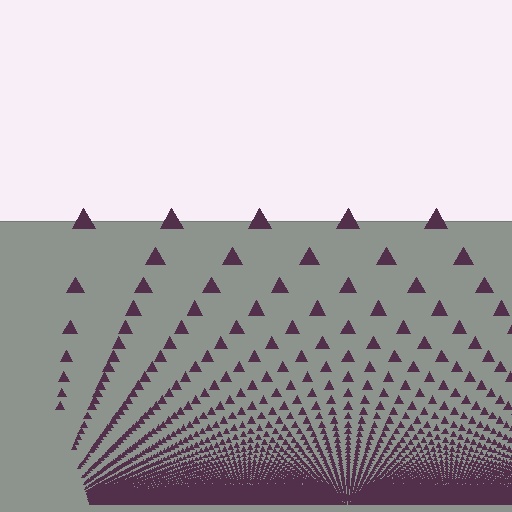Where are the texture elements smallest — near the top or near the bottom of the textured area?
Near the bottom.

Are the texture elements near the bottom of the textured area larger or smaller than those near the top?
Smaller. The gradient is inverted — elements near the bottom are smaller and denser.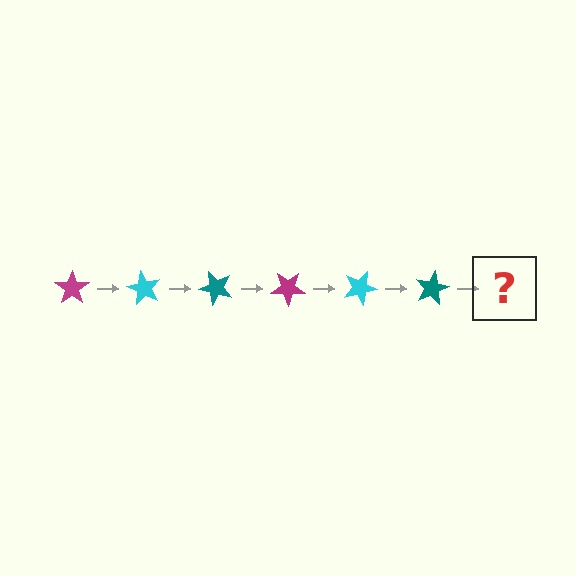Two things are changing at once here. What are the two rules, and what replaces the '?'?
The two rules are that it rotates 60 degrees each step and the color cycles through magenta, cyan, and teal. The '?' should be a magenta star, rotated 360 degrees from the start.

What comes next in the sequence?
The next element should be a magenta star, rotated 360 degrees from the start.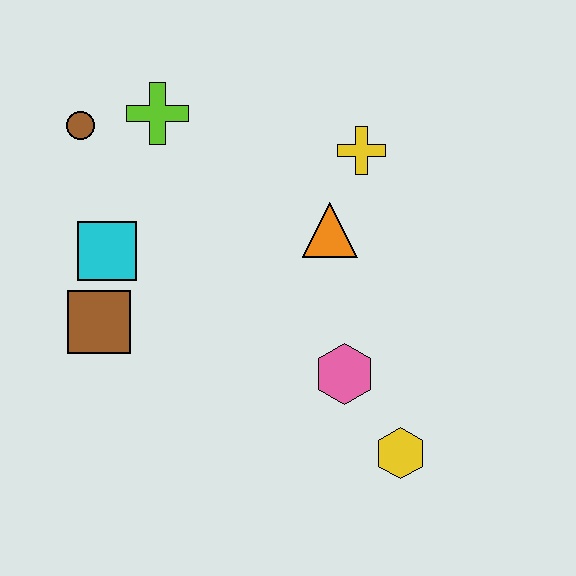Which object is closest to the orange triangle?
The yellow cross is closest to the orange triangle.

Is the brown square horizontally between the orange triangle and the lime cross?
No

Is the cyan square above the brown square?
Yes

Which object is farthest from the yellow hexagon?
The brown circle is farthest from the yellow hexagon.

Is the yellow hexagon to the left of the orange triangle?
No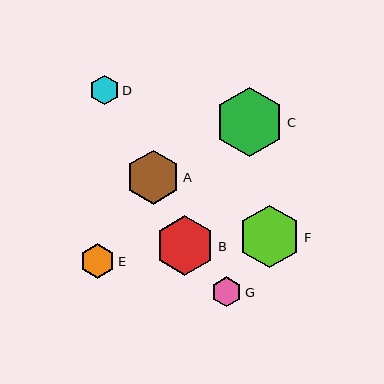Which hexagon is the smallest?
Hexagon D is the smallest with a size of approximately 29 pixels.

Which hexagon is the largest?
Hexagon C is the largest with a size of approximately 69 pixels.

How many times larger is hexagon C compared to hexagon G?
Hexagon C is approximately 2.3 times the size of hexagon G.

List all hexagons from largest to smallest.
From largest to smallest: C, F, B, A, E, G, D.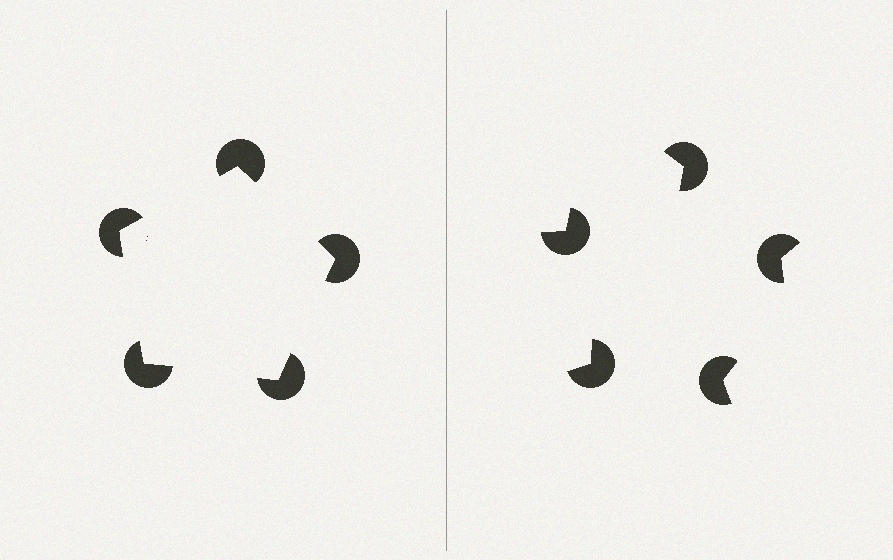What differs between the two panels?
The pac-man discs are positioned identically on both sides; only the wedge orientations differ. On the left they align to a pentagon; on the right they are misaligned.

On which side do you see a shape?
An illusory pentagon appears on the left side. On the right side the wedge cuts are rotated, so no coherent shape forms.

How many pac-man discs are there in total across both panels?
10 — 5 on each side.